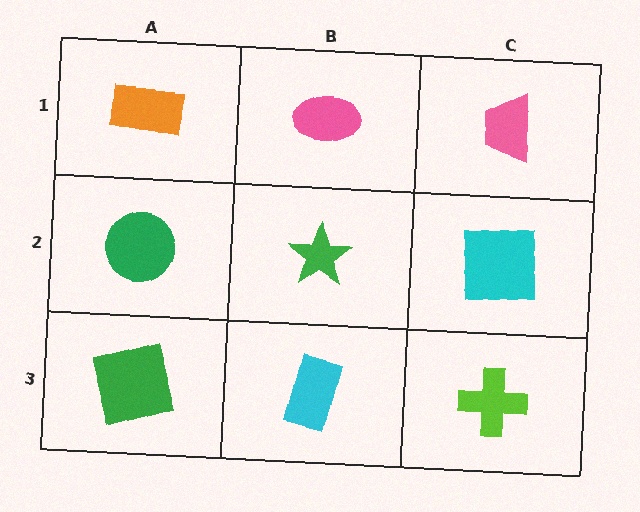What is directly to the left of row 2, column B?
A green circle.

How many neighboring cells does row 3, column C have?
2.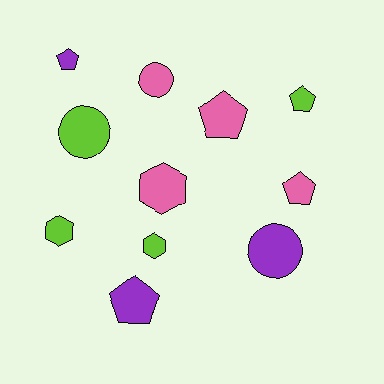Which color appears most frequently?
Pink, with 4 objects.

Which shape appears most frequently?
Pentagon, with 5 objects.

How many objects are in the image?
There are 11 objects.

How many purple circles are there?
There is 1 purple circle.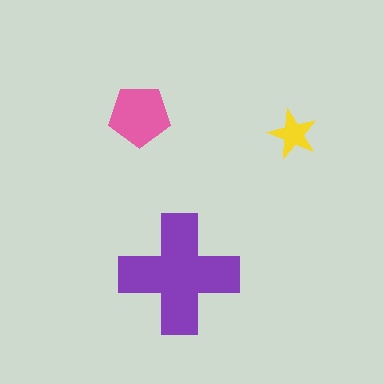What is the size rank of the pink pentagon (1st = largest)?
2nd.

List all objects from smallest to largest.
The yellow star, the pink pentagon, the purple cross.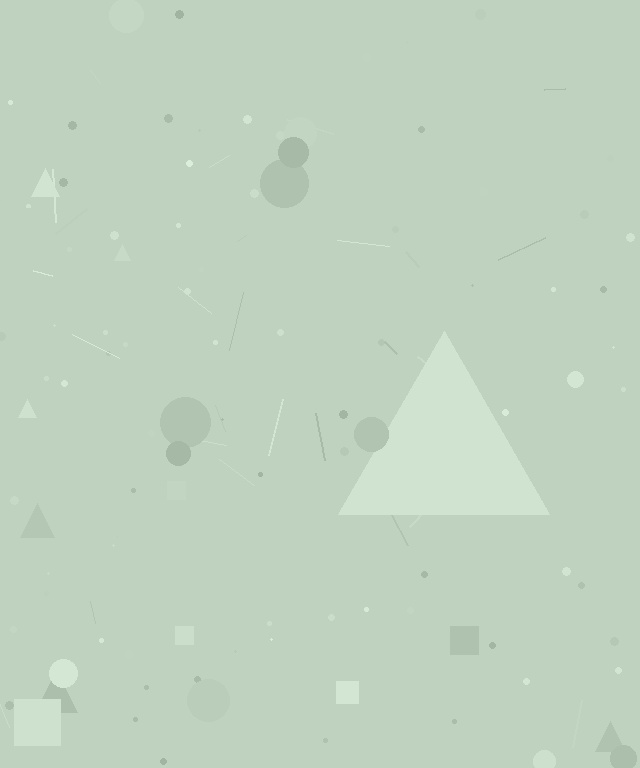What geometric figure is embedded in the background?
A triangle is embedded in the background.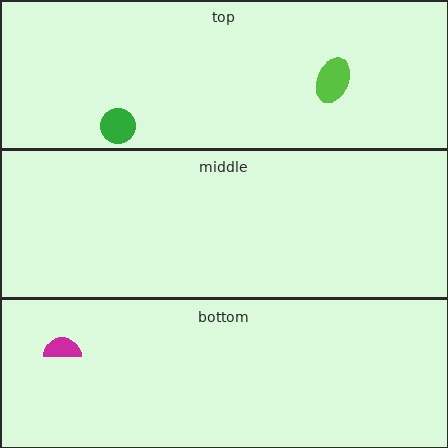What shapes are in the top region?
The green circle, the lime ellipse.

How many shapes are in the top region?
2.